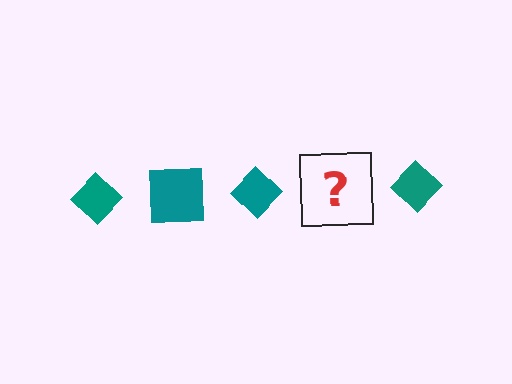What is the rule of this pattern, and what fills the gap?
The rule is that the pattern cycles through diamond, square shapes in teal. The gap should be filled with a teal square.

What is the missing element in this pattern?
The missing element is a teal square.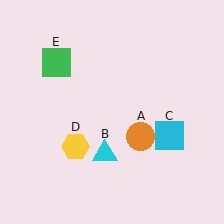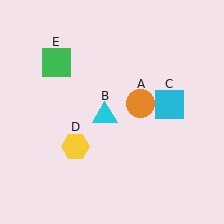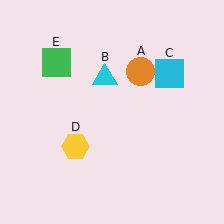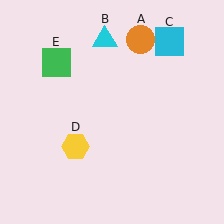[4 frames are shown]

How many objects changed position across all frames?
3 objects changed position: orange circle (object A), cyan triangle (object B), cyan square (object C).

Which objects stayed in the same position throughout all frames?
Yellow hexagon (object D) and green square (object E) remained stationary.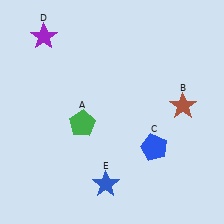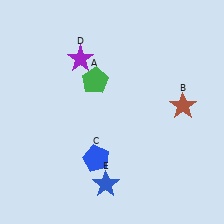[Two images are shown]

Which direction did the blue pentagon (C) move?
The blue pentagon (C) moved left.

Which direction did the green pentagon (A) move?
The green pentagon (A) moved up.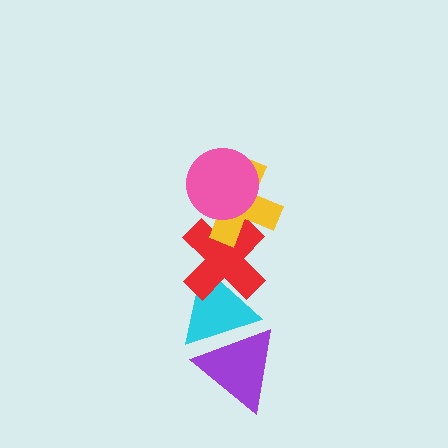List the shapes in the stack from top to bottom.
From top to bottom: the pink circle, the yellow cross, the red cross, the cyan triangle, the purple triangle.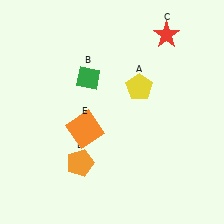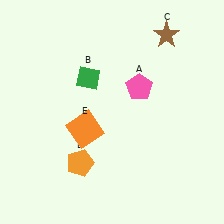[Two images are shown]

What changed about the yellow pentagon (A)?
In Image 1, A is yellow. In Image 2, it changed to pink.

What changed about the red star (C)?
In Image 1, C is red. In Image 2, it changed to brown.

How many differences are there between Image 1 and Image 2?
There are 2 differences between the two images.